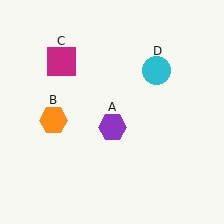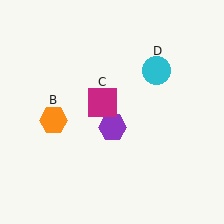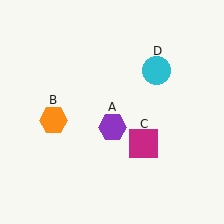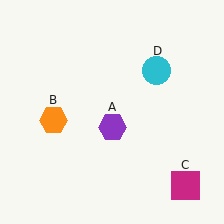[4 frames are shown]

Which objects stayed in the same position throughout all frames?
Purple hexagon (object A) and orange hexagon (object B) and cyan circle (object D) remained stationary.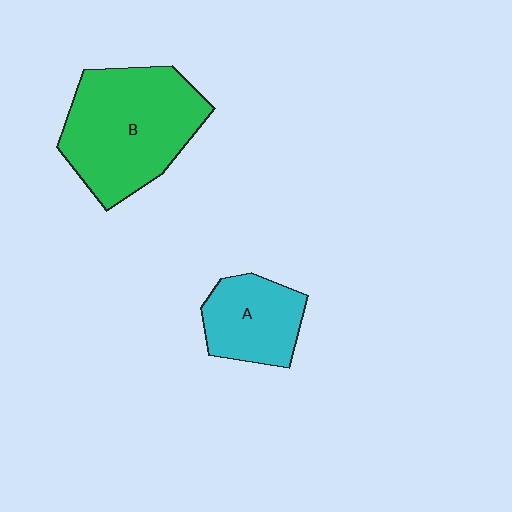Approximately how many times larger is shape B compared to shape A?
Approximately 1.9 times.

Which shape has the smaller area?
Shape A (cyan).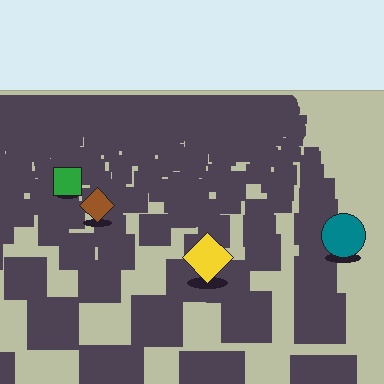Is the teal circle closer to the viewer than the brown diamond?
Yes. The teal circle is closer — you can tell from the texture gradient: the ground texture is coarser near it.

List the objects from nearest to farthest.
From nearest to farthest: the yellow diamond, the teal circle, the brown diamond, the green square.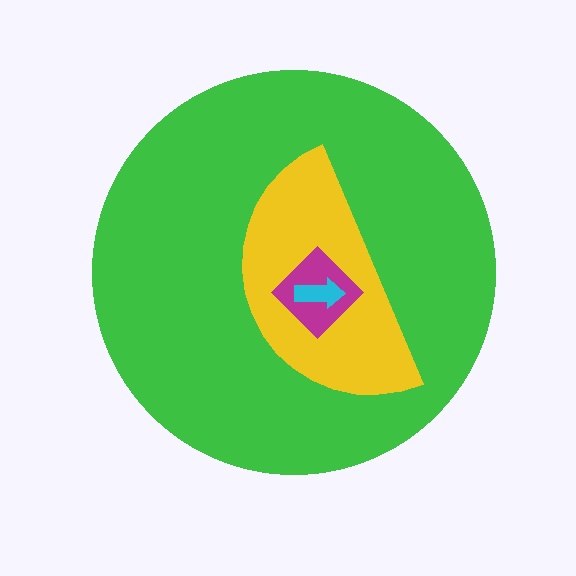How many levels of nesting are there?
4.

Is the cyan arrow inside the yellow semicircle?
Yes.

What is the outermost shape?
The green circle.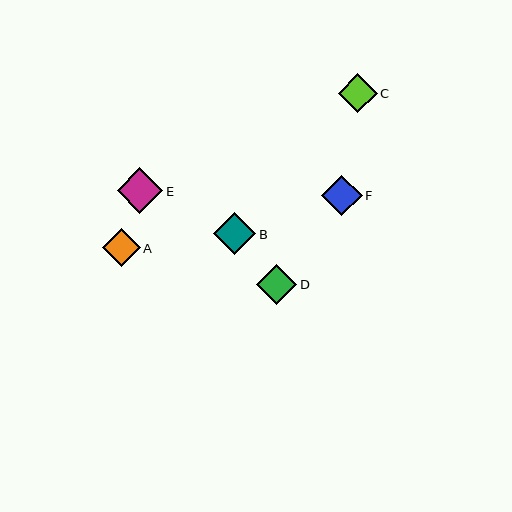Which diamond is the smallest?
Diamond A is the smallest with a size of approximately 38 pixels.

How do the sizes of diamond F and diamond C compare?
Diamond F and diamond C are approximately the same size.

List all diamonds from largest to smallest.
From largest to smallest: E, B, F, D, C, A.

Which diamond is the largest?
Diamond E is the largest with a size of approximately 45 pixels.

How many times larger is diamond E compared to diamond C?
Diamond E is approximately 1.2 times the size of diamond C.